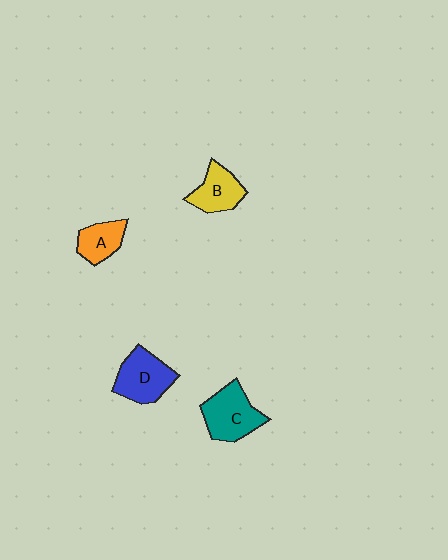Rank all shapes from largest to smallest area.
From largest to smallest: C (teal), D (blue), B (yellow), A (orange).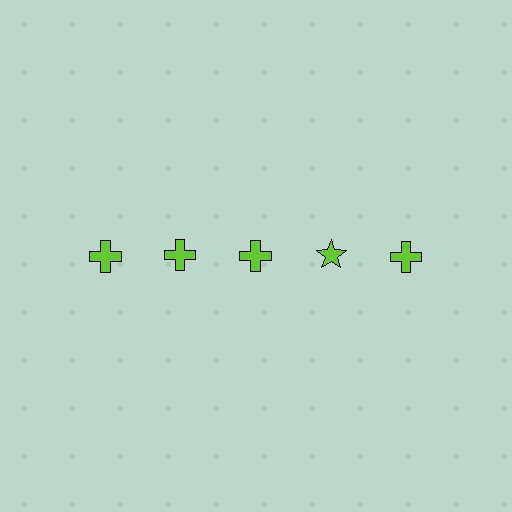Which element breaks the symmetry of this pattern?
The lime star in the top row, second from right column breaks the symmetry. All other shapes are lime crosses.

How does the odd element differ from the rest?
It has a different shape: star instead of cross.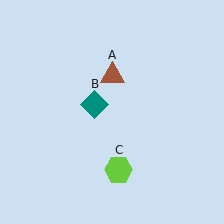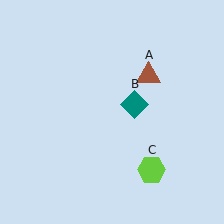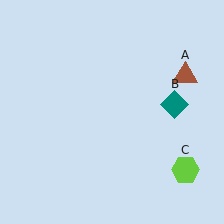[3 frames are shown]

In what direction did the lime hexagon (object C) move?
The lime hexagon (object C) moved right.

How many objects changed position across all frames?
3 objects changed position: brown triangle (object A), teal diamond (object B), lime hexagon (object C).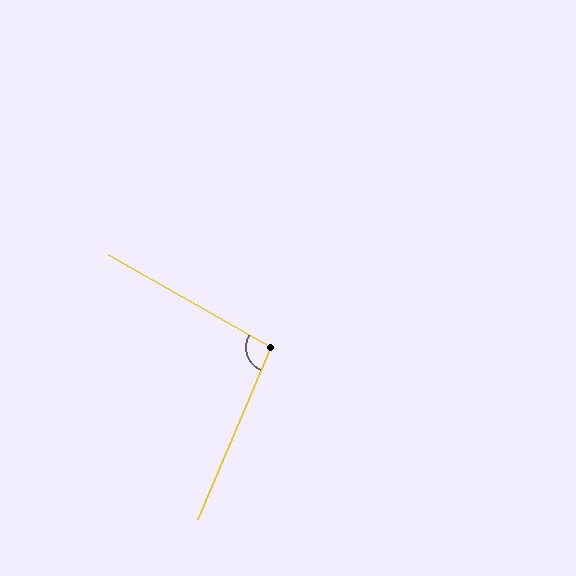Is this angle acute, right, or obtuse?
It is obtuse.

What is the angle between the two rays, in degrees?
Approximately 97 degrees.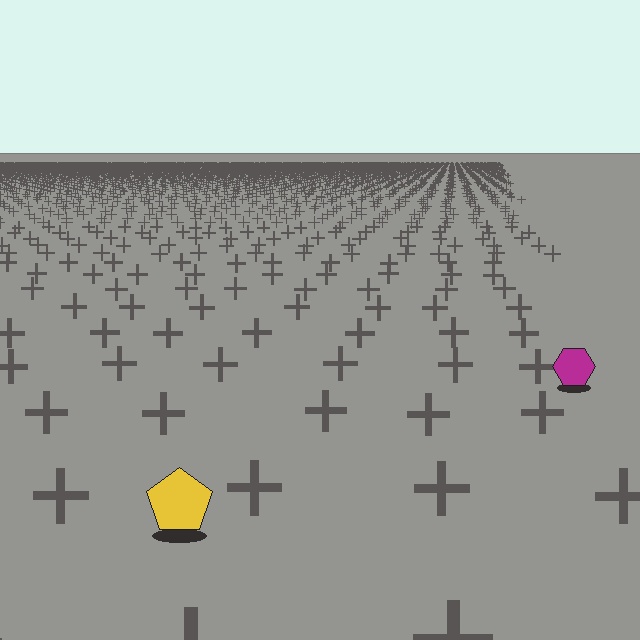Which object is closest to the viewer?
The yellow pentagon is closest. The texture marks near it are larger and more spread out.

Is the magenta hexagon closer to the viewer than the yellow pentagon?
No. The yellow pentagon is closer — you can tell from the texture gradient: the ground texture is coarser near it.